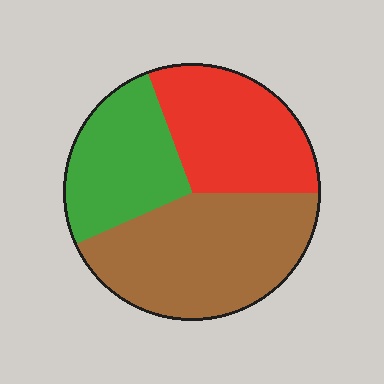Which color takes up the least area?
Green, at roughly 25%.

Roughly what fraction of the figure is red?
Red covers 31% of the figure.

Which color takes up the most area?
Brown, at roughly 45%.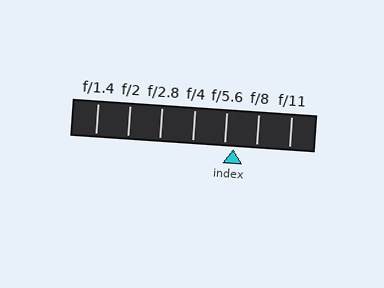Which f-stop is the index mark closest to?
The index mark is closest to f/5.6.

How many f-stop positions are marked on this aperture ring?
There are 7 f-stop positions marked.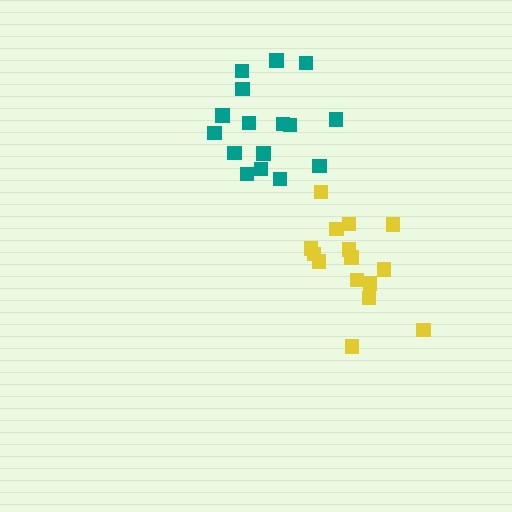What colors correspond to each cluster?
The clusters are colored: yellow, teal.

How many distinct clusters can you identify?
There are 2 distinct clusters.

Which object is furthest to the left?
The teal cluster is leftmost.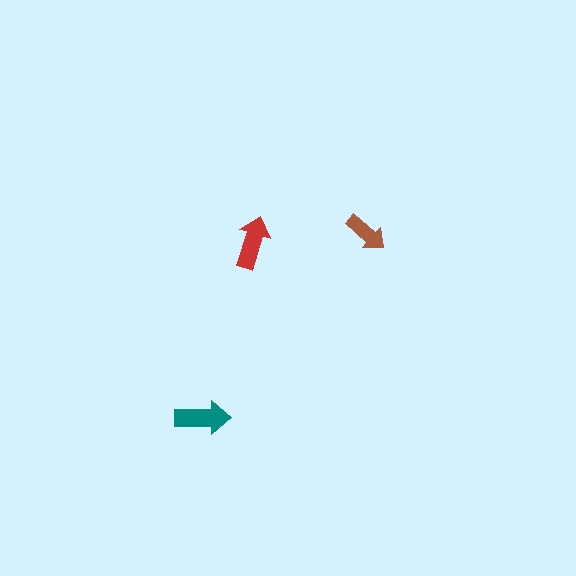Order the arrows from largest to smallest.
the teal one, the red one, the brown one.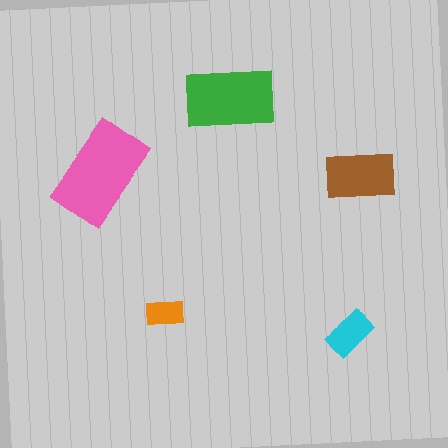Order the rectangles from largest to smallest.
the pink one, the green one, the brown one, the cyan one, the orange one.